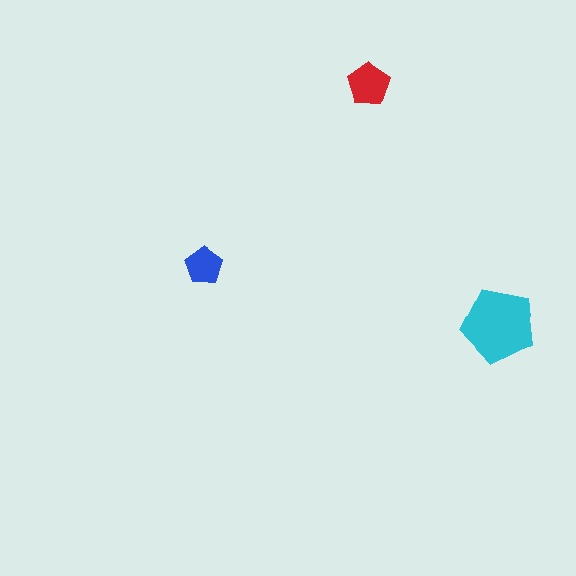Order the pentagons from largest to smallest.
the cyan one, the red one, the blue one.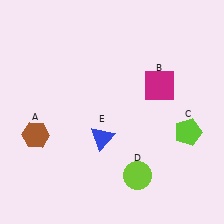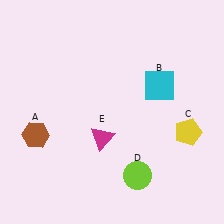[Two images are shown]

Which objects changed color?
B changed from magenta to cyan. C changed from lime to yellow. E changed from blue to magenta.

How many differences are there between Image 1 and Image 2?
There are 3 differences between the two images.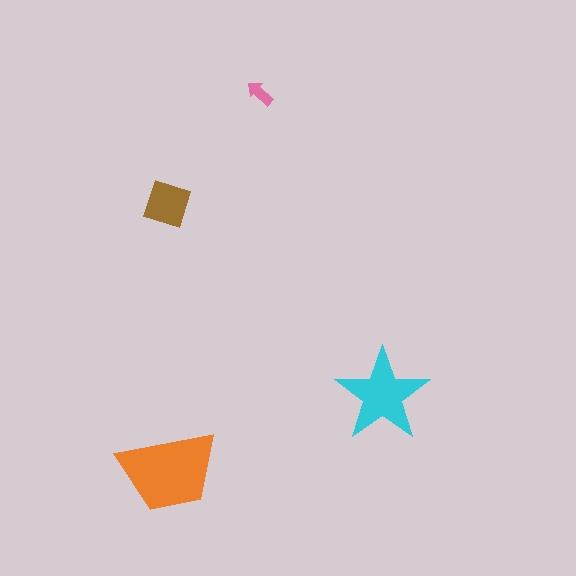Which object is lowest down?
The orange trapezoid is bottommost.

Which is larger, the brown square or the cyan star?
The cyan star.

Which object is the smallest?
The pink arrow.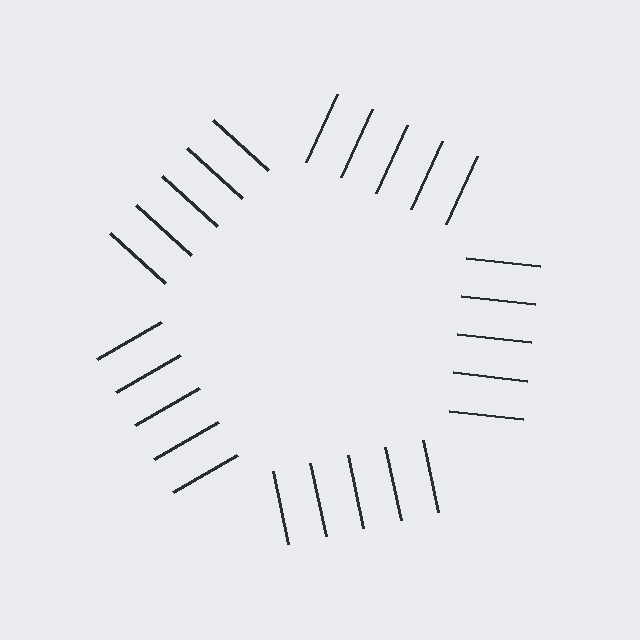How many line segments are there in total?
25 — 5 along each of the 5 edges.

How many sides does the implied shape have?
5 sides — the line-ends trace a pentagon.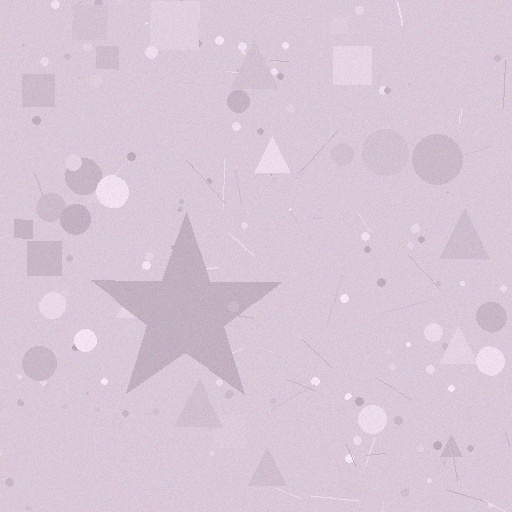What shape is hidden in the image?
A star is hidden in the image.